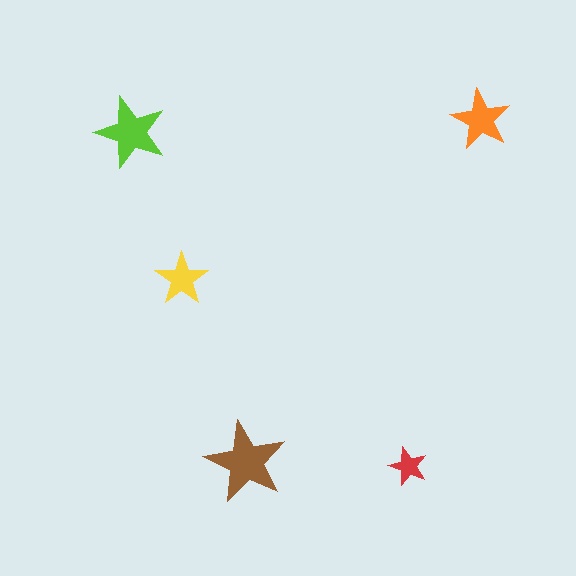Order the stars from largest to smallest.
the brown one, the lime one, the orange one, the yellow one, the red one.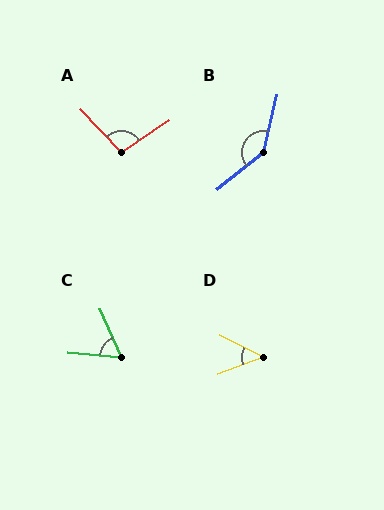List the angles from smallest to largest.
D (48°), C (61°), A (100°), B (142°).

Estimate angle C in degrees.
Approximately 61 degrees.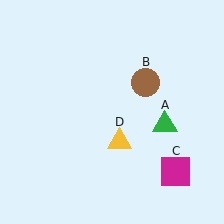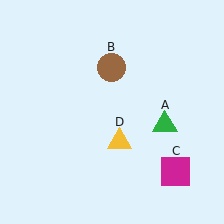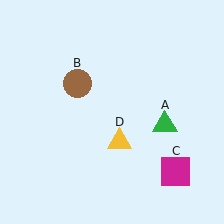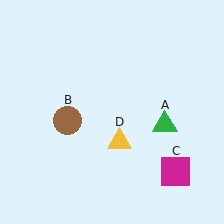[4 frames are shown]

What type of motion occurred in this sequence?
The brown circle (object B) rotated counterclockwise around the center of the scene.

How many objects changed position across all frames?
1 object changed position: brown circle (object B).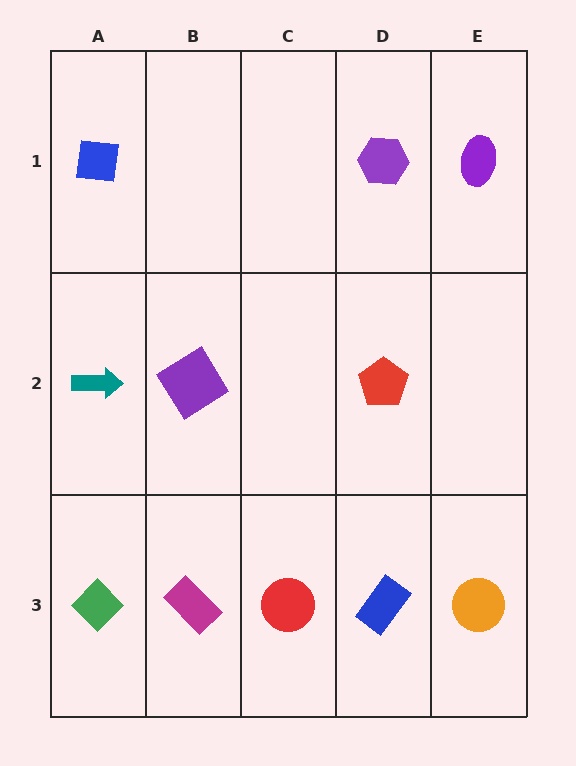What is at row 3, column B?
A magenta rectangle.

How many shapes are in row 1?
3 shapes.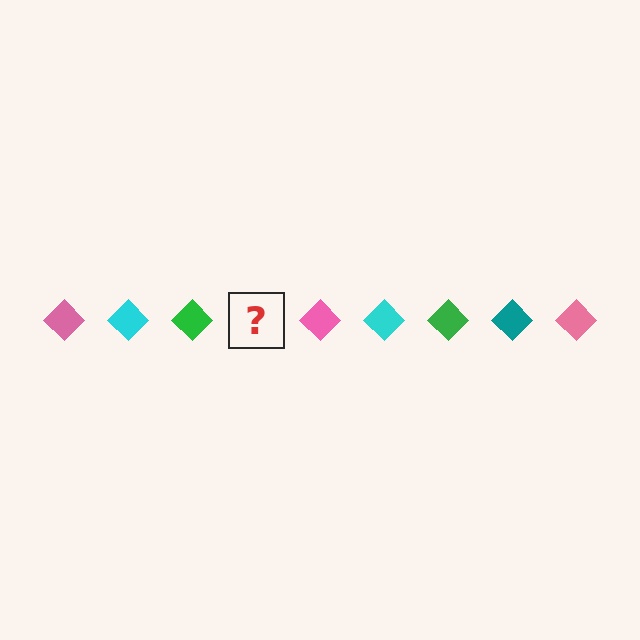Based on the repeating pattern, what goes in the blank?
The blank should be a teal diamond.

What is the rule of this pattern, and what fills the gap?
The rule is that the pattern cycles through pink, cyan, green, teal diamonds. The gap should be filled with a teal diamond.